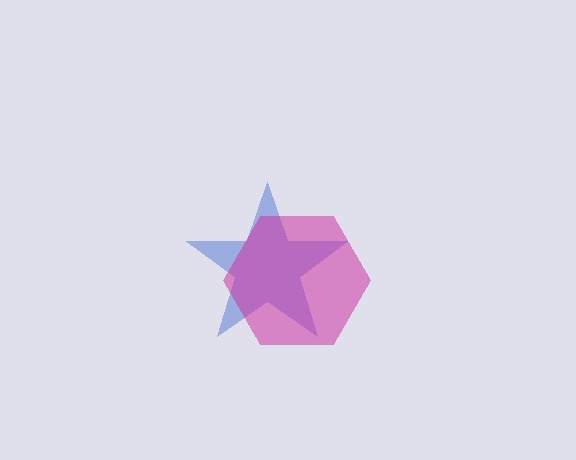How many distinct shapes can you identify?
There are 2 distinct shapes: a blue star, a magenta hexagon.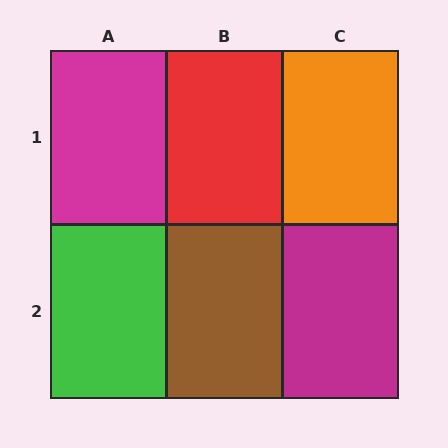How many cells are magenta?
2 cells are magenta.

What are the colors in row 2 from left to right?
Green, brown, magenta.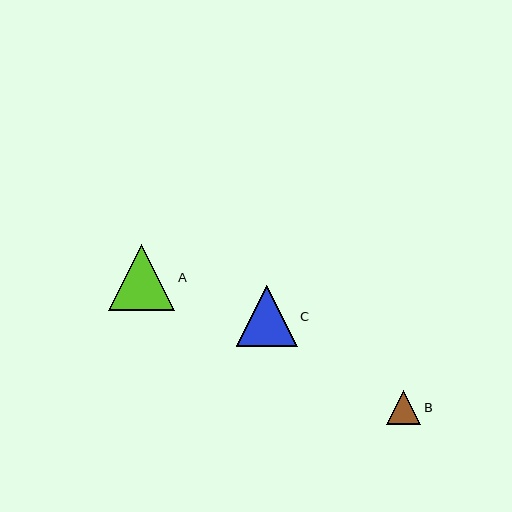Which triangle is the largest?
Triangle A is the largest with a size of approximately 66 pixels.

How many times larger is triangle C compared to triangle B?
Triangle C is approximately 1.8 times the size of triangle B.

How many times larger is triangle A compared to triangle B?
Triangle A is approximately 2.0 times the size of triangle B.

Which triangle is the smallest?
Triangle B is the smallest with a size of approximately 34 pixels.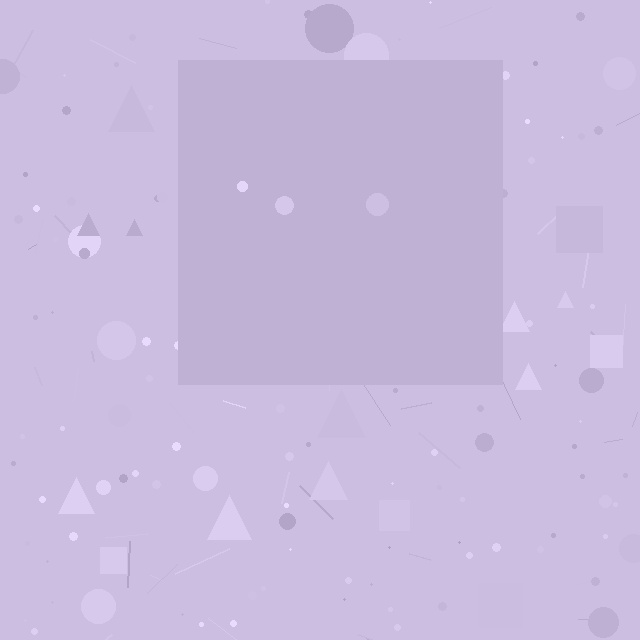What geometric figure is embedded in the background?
A square is embedded in the background.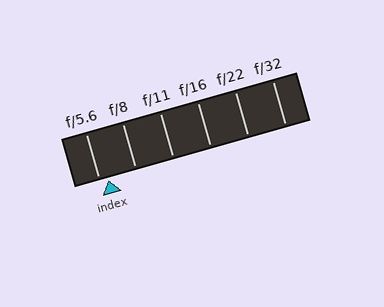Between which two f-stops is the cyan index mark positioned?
The index mark is between f/5.6 and f/8.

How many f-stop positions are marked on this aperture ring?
There are 6 f-stop positions marked.